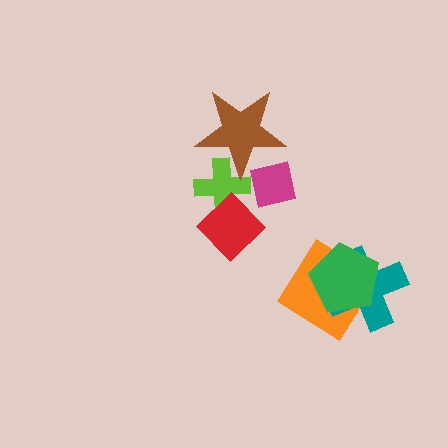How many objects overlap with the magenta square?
1 object overlaps with the magenta square.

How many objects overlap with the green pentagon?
2 objects overlap with the green pentagon.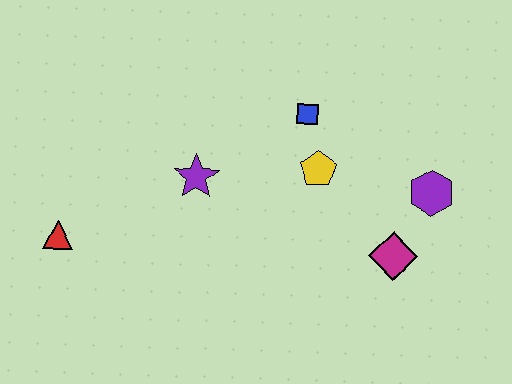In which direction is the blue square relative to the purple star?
The blue square is to the right of the purple star.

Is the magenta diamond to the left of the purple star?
No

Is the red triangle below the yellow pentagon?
Yes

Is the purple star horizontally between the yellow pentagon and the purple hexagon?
No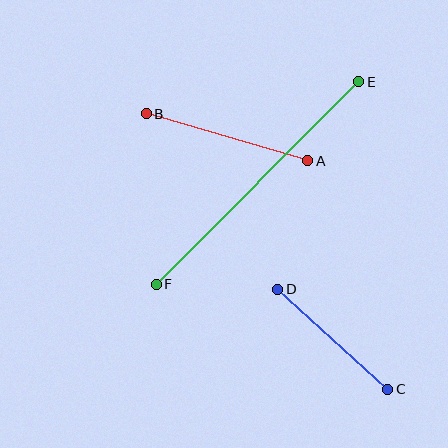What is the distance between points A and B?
The distance is approximately 168 pixels.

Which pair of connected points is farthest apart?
Points E and F are farthest apart.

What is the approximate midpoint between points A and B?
The midpoint is at approximately (227, 137) pixels.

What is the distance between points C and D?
The distance is approximately 148 pixels.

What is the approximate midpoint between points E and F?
The midpoint is at approximately (257, 183) pixels.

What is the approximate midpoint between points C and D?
The midpoint is at approximately (333, 339) pixels.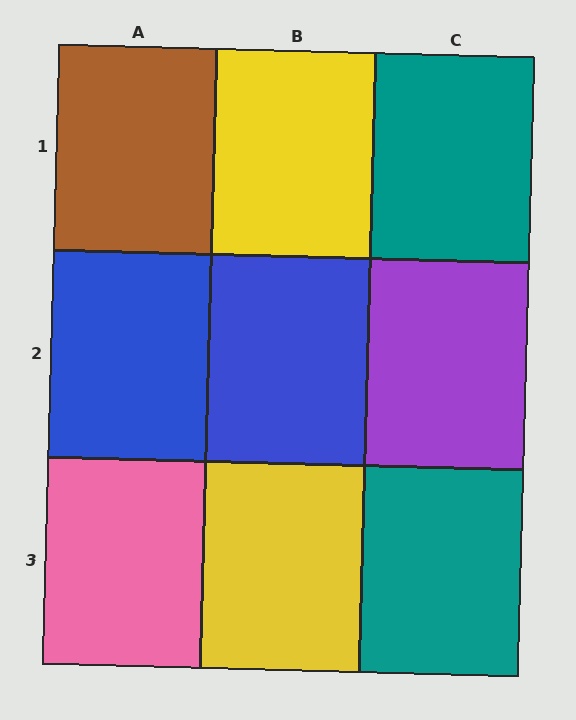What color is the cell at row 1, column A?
Brown.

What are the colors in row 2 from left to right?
Blue, blue, purple.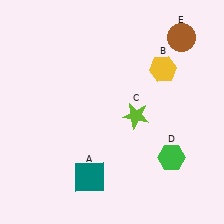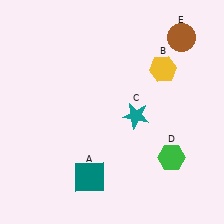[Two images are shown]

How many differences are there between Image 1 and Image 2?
There is 1 difference between the two images.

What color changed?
The star (C) changed from lime in Image 1 to teal in Image 2.